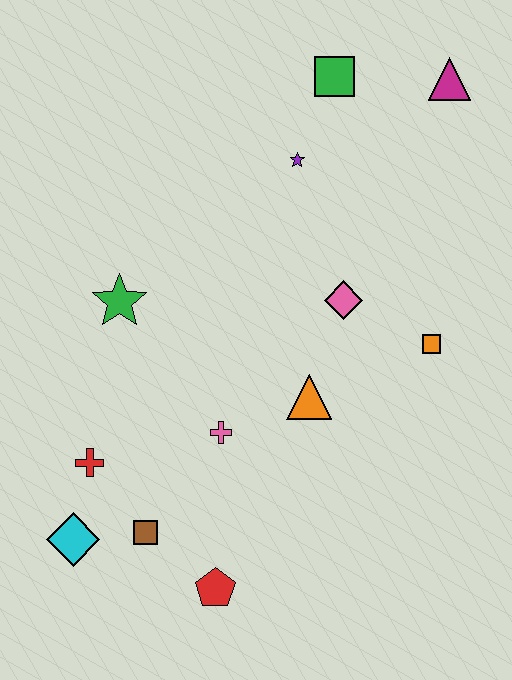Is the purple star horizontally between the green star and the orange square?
Yes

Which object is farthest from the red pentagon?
The magenta triangle is farthest from the red pentagon.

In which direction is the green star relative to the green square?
The green star is below the green square.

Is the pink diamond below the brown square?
No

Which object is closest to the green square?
The purple star is closest to the green square.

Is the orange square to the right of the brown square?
Yes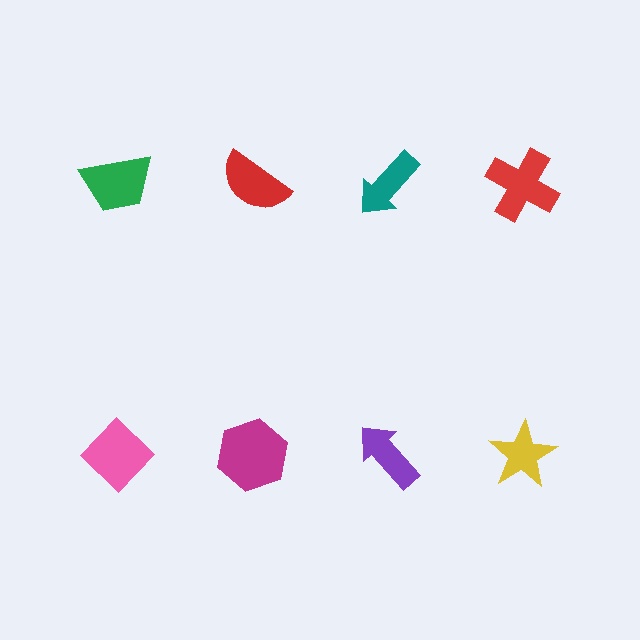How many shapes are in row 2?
4 shapes.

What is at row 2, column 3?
A purple arrow.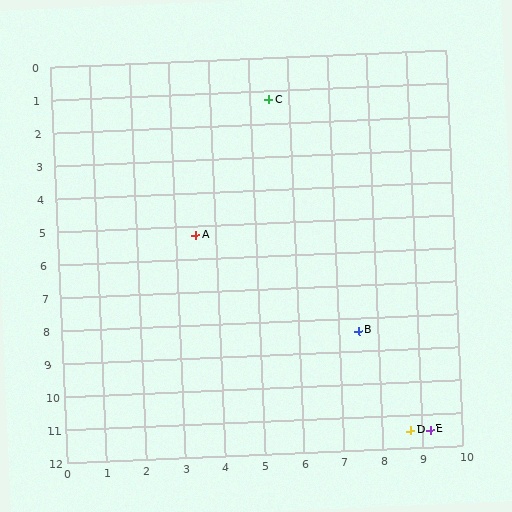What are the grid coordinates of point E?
Point E is at approximately (9.2, 11.5).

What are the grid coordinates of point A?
Point A is at approximately (3.5, 5.3).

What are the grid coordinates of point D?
Point D is at approximately (8.7, 11.5).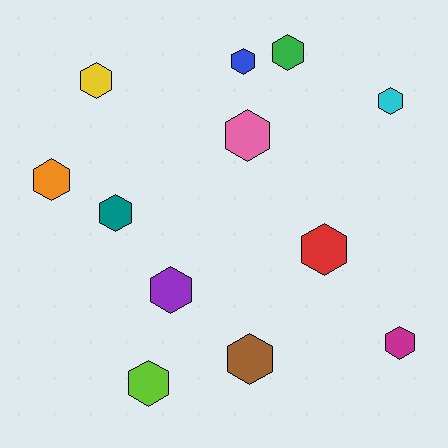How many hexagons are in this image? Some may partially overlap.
There are 12 hexagons.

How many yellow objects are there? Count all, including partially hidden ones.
There is 1 yellow object.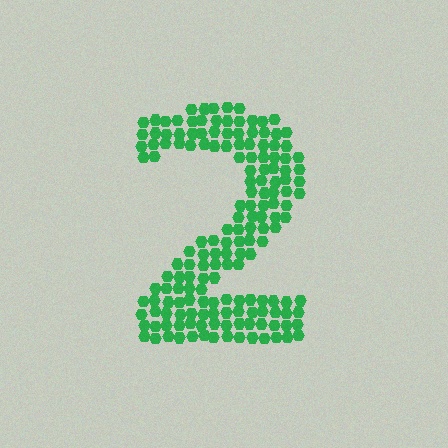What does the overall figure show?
The overall figure shows the digit 2.